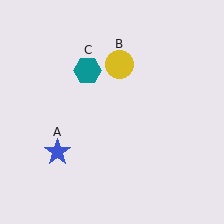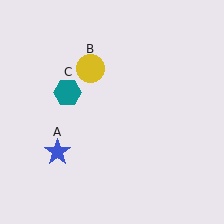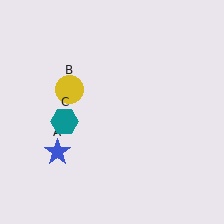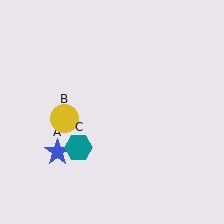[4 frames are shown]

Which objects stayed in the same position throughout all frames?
Blue star (object A) remained stationary.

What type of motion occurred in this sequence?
The yellow circle (object B), teal hexagon (object C) rotated counterclockwise around the center of the scene.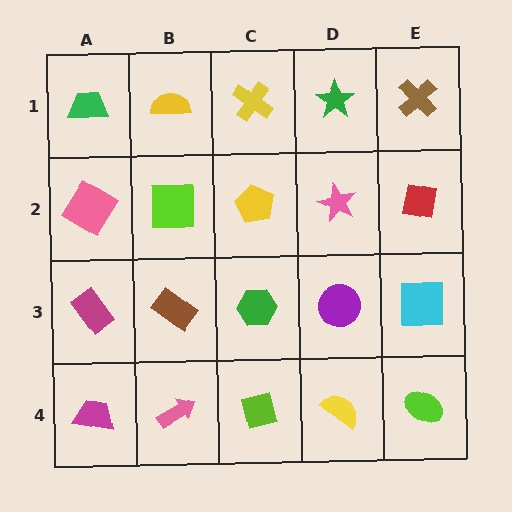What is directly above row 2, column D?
A green star.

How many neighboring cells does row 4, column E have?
2.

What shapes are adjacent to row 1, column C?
A yellow pentagon (row 2, column C), a yellow semicircle (row 1, column B), a green star (row 1, column D).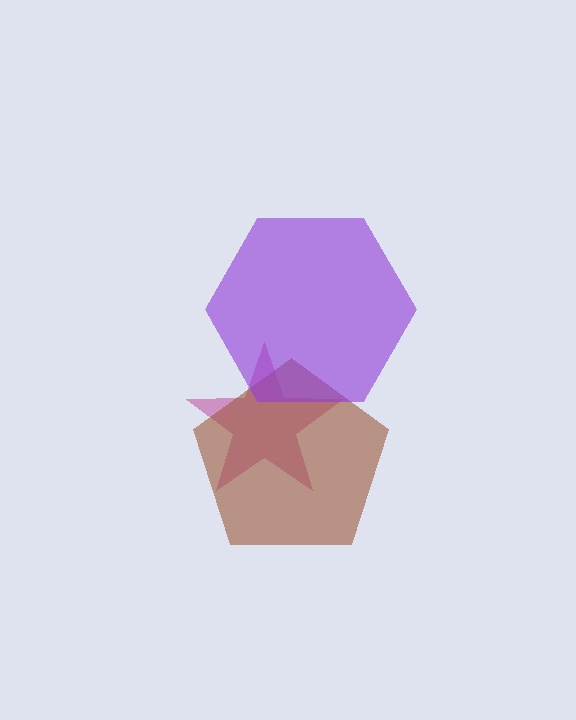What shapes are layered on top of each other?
The layered shapes are: a magenta star, a brown pentagon, a purple hexagon.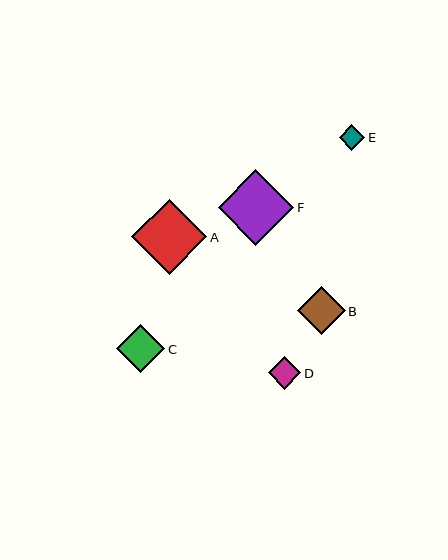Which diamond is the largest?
Diamond F is the largest with a size of approximately 75 pixels.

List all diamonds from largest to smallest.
From largest to smallest: F, A, C, B, D, E.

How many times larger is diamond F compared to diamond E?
Diamond F is approximately 2.9 times the size of diamond E.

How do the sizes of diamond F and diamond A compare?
Diamond F and diamond A are approximately the same size.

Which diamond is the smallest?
Diamond E is the smallest with a size of approximately 26 pixels.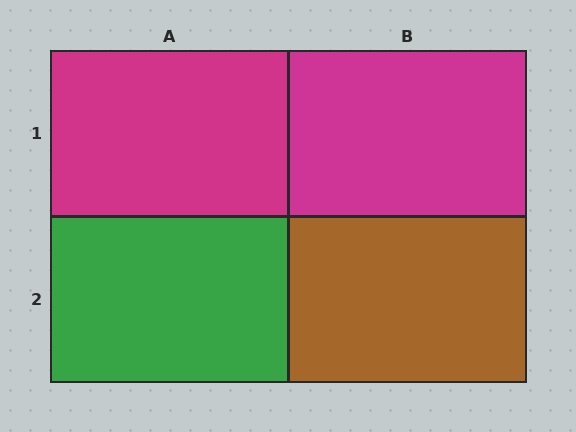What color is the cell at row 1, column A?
Magenta.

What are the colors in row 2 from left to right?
Green, brown.